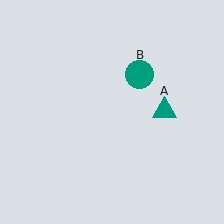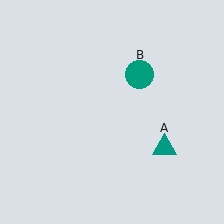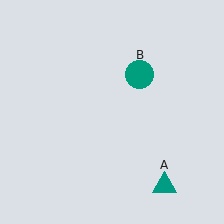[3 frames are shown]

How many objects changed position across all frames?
1 object changed position: teal triangle (object A).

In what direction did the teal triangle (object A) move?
The teal triangle (object A) moved down.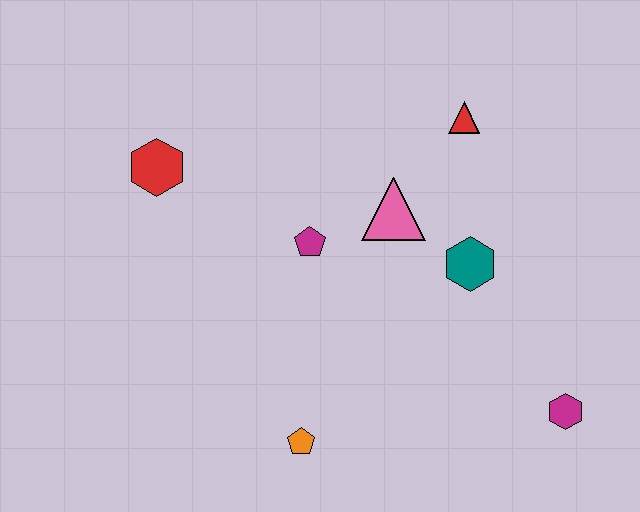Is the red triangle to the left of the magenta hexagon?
Yes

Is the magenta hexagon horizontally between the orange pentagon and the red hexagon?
No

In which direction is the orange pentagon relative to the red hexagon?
The orange pentagon is below the red hexagon.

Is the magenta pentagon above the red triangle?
No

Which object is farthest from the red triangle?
The orange pentagon is farthest from the red triangle.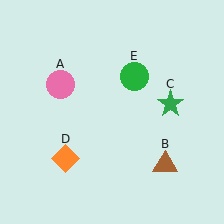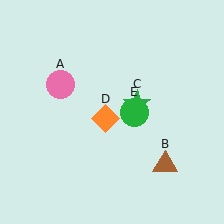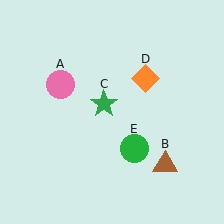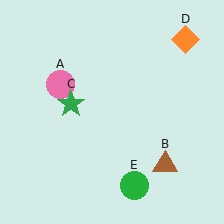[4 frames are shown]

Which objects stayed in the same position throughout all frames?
Pink circle (object A) and brown triangle (object B) remained stationary.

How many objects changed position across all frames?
3 objects changed position: green star (object C), orange diamond (object D), green circle (object E).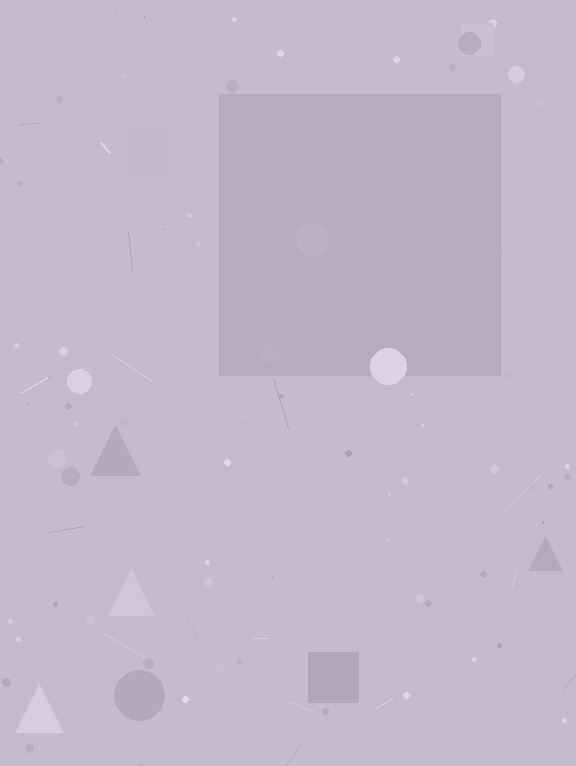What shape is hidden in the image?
A square is hidden in the image.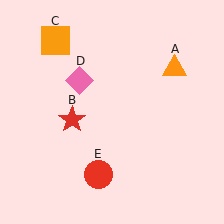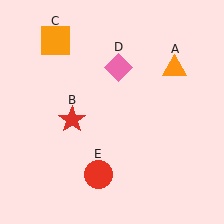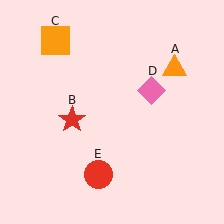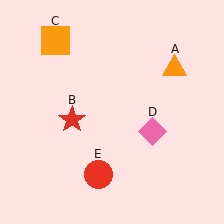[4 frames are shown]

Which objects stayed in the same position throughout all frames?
Orange triangle (object A) and red star (object B) and orange square (object C) and red circle (object E) remained stationary.